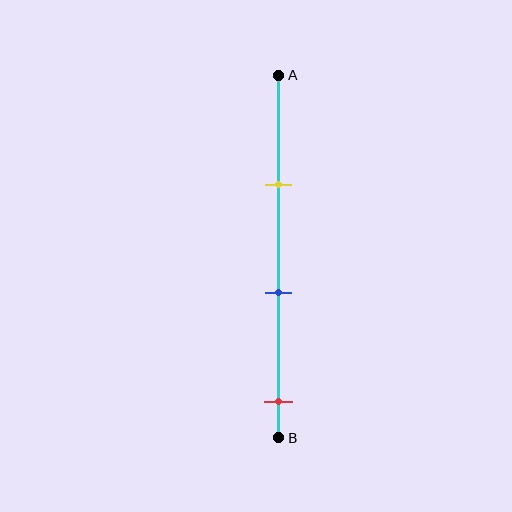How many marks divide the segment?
There are 3 marks dividing the segment.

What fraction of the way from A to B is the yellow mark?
The yellow mark is approximately 30% (0.3) of the way from A to B.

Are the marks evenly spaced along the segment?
Yes, the marks are approximately evenly spaced.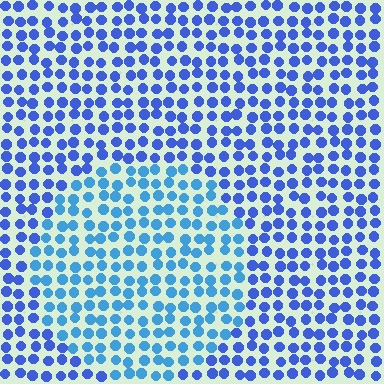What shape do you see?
I see a circle.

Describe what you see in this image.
The image is filled with small blue elements in a uniform arrangement. A circle-shaped region is visible where the elements are tinted to a slightly different hue, forming a subtle color boundary.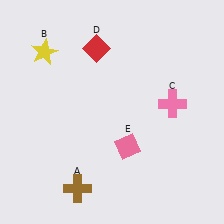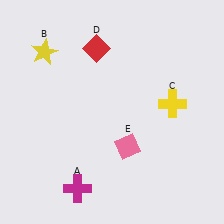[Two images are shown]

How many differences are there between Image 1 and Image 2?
There are 2 differences between the two images.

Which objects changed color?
A changed from brown to magenta. C changed from pink to yellow.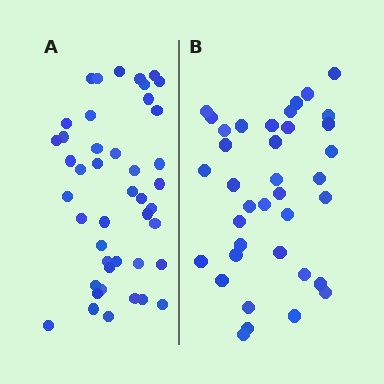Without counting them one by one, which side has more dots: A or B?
Region A (the left region) has more dots.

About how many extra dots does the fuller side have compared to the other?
Region A has roughly 8 or so more dots than region B.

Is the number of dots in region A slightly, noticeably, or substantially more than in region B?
Region A has only slightly more — the two regions are fairly close. The ratio is roughly 1.2 to 1.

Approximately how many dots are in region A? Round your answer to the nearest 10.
About 40 dots. (The exact count is 44, which rounds to 40.)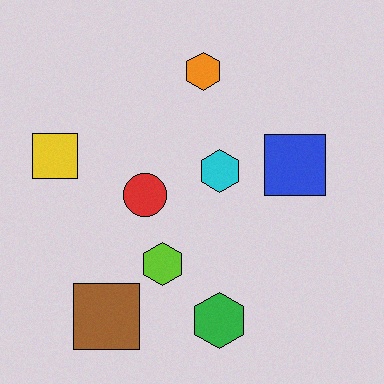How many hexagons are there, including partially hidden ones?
There are 4 hexagons.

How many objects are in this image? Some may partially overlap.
There are 8 objects.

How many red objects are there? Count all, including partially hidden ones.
There is 1 red object.